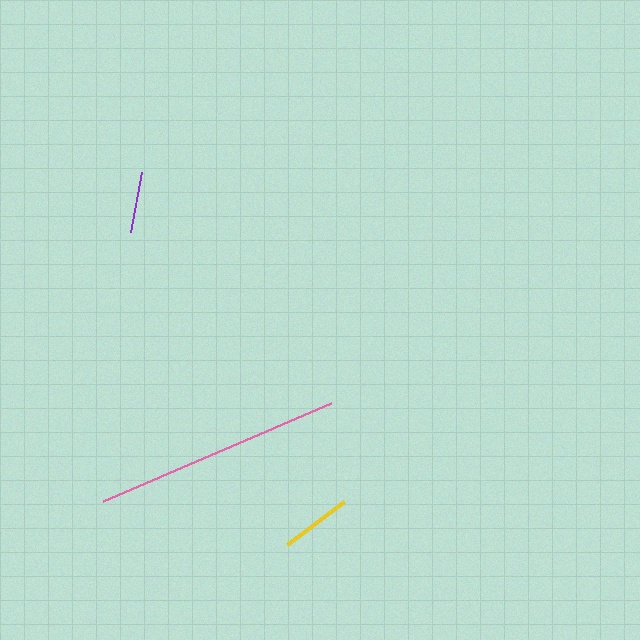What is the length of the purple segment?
The purple segment is approximately 61 pixels long.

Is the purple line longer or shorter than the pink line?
The pink line is longer than the purple line.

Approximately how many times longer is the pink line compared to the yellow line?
The pink line is approximately 3.5 times the length of the yellow line.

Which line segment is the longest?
The pink line is the longest at approximately 249 pixels.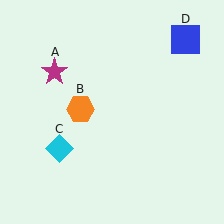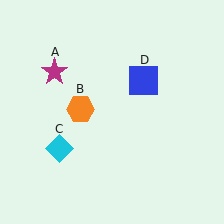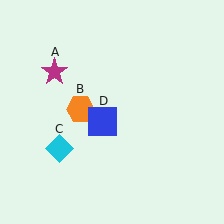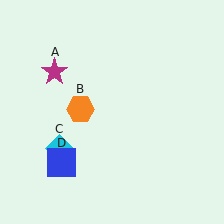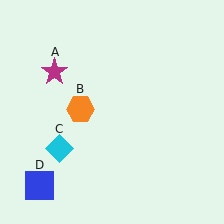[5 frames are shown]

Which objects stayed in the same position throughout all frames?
Magenta star (object A) and orange hexagon (object B) and cyan diamond (object C) remained stationary.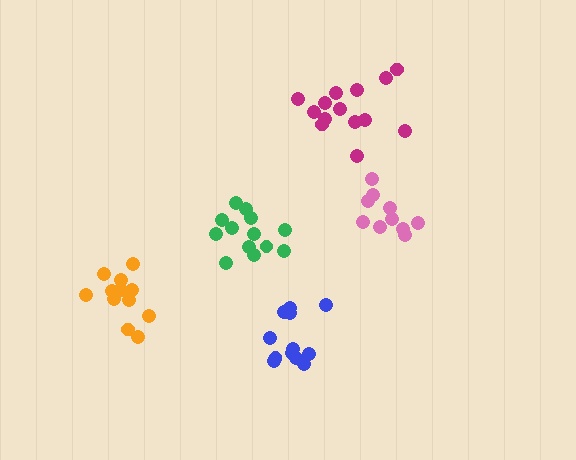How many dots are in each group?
Group 1: 13 dots, Group 2: 12 dots, Group 3: 10 dots, Group 4: 12 dots, Group 5: 14 dots (61 total).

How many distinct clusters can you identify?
There are 5 distinct clusters.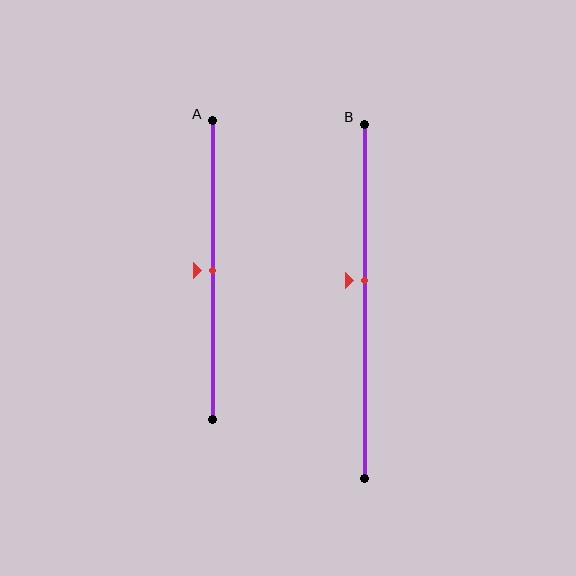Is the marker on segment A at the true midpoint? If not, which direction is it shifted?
Yes, the marker on segment A is at the true midpoint.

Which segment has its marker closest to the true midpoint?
Segment A has its marker closest to the true midpoint.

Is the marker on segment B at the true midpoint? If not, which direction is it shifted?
No, the marker on segment B is shifted upward by about 6% of the segment length.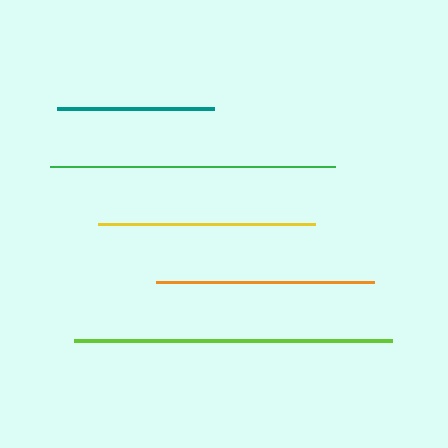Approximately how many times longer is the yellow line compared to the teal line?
The yellow line is approximately 1.4 times the length of the teal line.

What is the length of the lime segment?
The lime segment is approximately 319 pixels long.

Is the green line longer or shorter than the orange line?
The green line is longer than the orange line.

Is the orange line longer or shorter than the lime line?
The lime line is longer than the orange line.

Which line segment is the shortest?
The teal line is the shortest at approximately 157 pixels.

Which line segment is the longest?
The lime line is the longest at approximately 319 pixels.